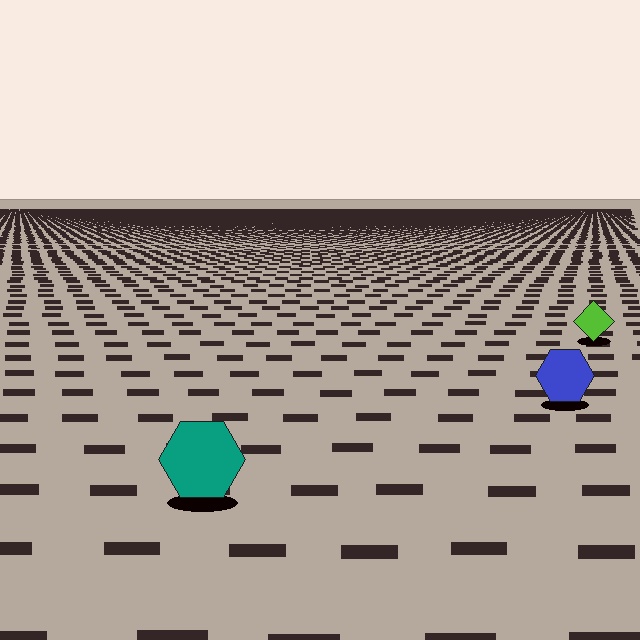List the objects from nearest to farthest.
From nearest to farthest: the teal hexagon, the blue hexagon, the lime diamond.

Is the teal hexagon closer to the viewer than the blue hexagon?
Yes. The teal hexagon is closer — you can tell from the texture gradient: the ground texture is coarser near it.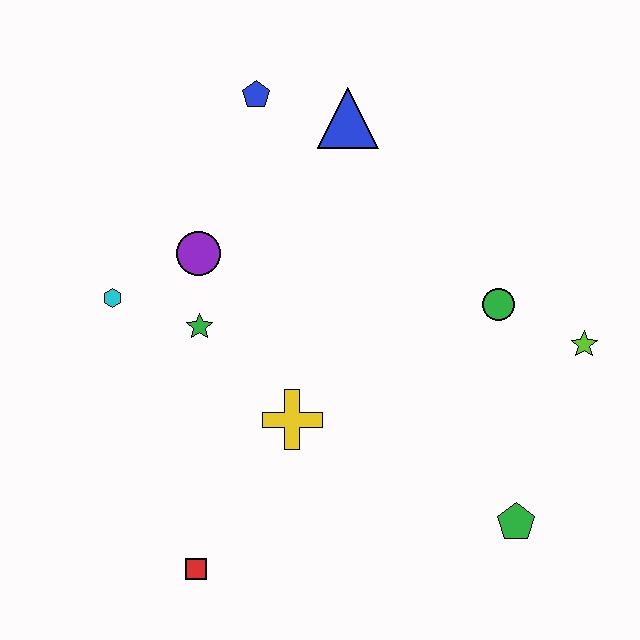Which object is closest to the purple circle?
The green star is closest to the purple circle.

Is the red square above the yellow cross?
No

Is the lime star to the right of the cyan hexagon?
Yes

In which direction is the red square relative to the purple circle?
The red square is below the purple circle.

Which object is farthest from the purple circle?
The green pentagon is farthest from the purple circle.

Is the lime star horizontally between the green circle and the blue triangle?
No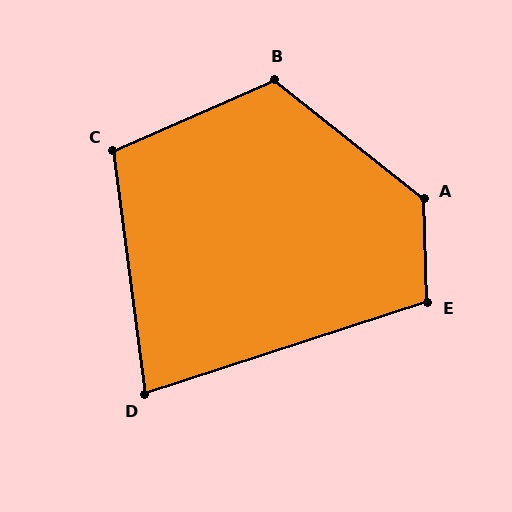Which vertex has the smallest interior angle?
D, at approximately 79 degrees.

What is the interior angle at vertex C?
Approximately 106 degrees (obtuse).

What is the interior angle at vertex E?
Approximately 106 degrees (obtuse).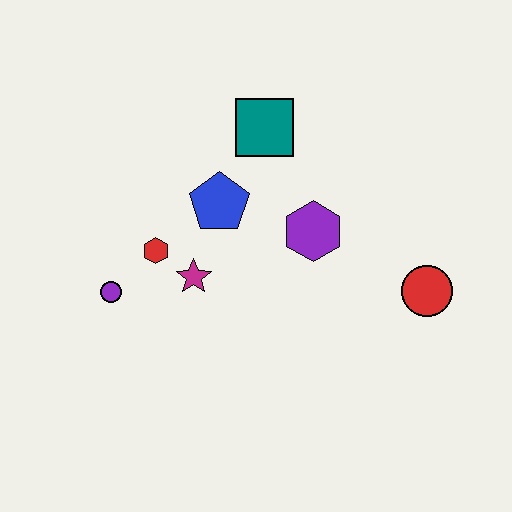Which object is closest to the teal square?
The blue pentagon is closest to the teal square.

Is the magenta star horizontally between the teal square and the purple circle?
Yes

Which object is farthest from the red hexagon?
The red circle is farthest from the red hexagon.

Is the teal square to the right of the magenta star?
Yes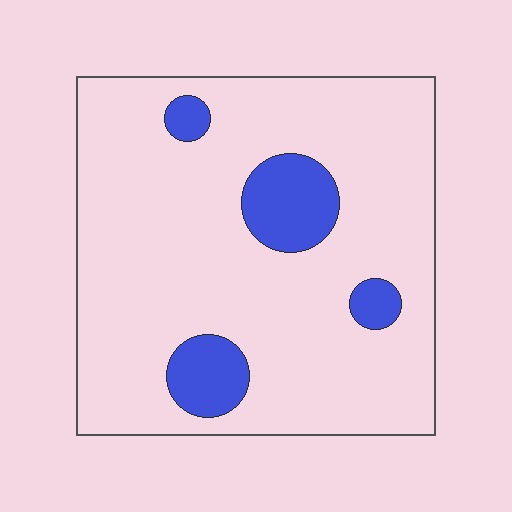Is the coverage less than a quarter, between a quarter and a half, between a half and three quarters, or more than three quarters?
Less than a quarter.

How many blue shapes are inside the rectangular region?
4.